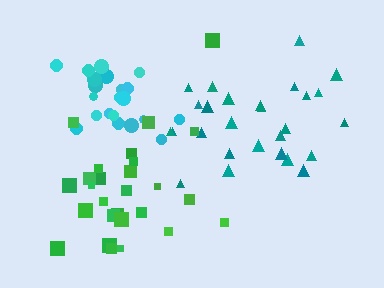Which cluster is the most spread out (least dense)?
Green.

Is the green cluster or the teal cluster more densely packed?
Teal.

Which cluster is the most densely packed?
Cyan.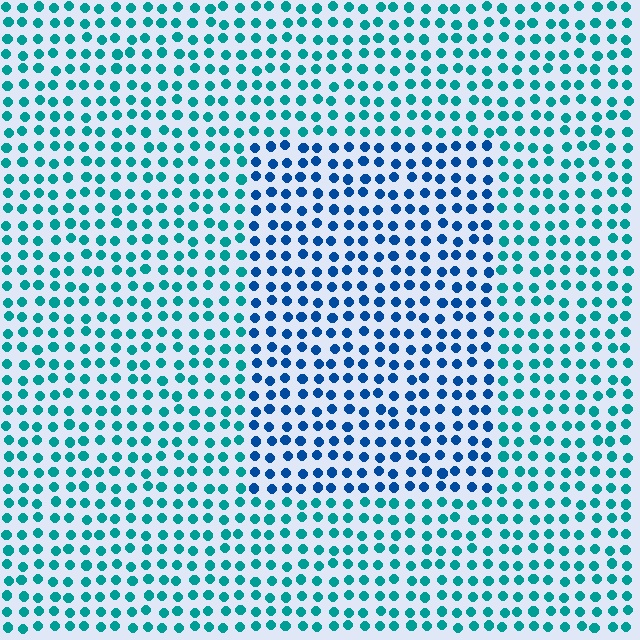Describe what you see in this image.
The image is filled with small teal elements in a uniform arrangement. A rectangle-shaped region is visible where the elements are tinted to a slightly different hue, forming a subtle color boundary.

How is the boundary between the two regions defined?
The boundary is defined purely by a slight shift in hue (about 35 degrees). Spacing, size, and orientation are identical on both sides.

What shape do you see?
I see a rectangle.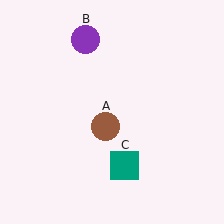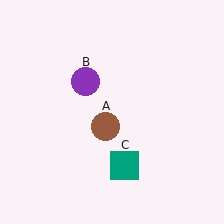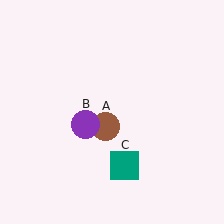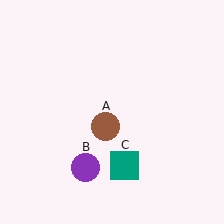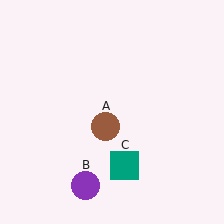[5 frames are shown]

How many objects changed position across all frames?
1 object changed position: purple circle (object B).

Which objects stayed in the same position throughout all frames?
Brown circle (object A) and teal square (object C) remained stationary.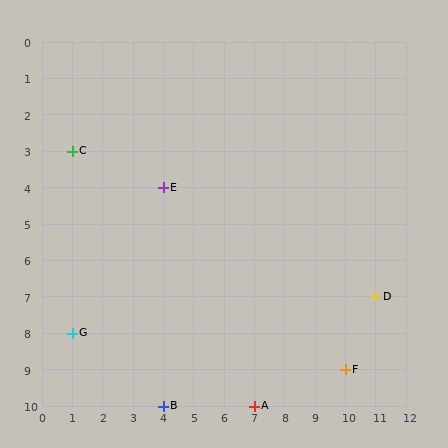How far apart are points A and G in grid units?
Points A and G are 6 columns and 2 rows apart (about 6.3 grid units diagonally).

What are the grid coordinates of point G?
Point G is at grid coordinates (1, 8).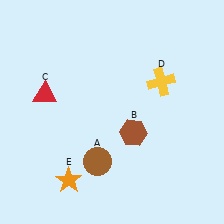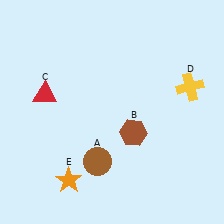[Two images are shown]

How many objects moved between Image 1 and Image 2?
1 object moved between the two images.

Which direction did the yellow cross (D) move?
The yellow cross (D) moved right.